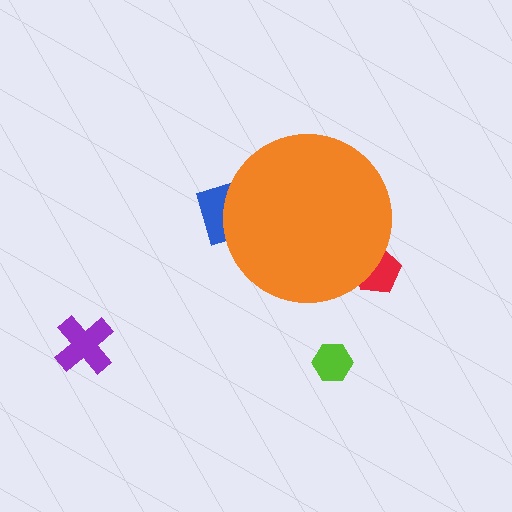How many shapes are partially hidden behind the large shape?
2 shapes are partially hidden.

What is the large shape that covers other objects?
An orange circle.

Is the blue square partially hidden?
Yes, the blue square is partially hidden behind the orange circle.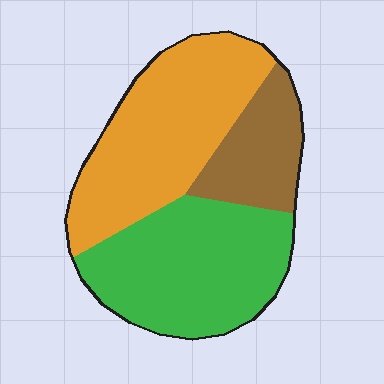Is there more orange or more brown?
Orange.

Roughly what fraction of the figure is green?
Green takes up about two fifths (2/5) of the figure.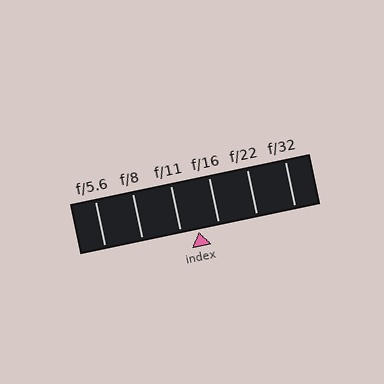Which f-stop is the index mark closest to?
The index mark is closest to f/11.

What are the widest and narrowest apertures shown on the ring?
The widest aperture shown is f/5.6 and the narrowest is f/32.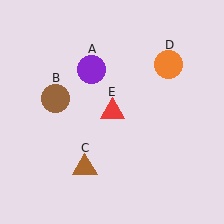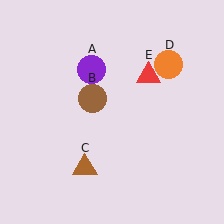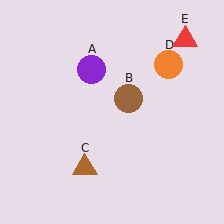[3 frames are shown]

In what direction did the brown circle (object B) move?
The brown circle (object B) moved right.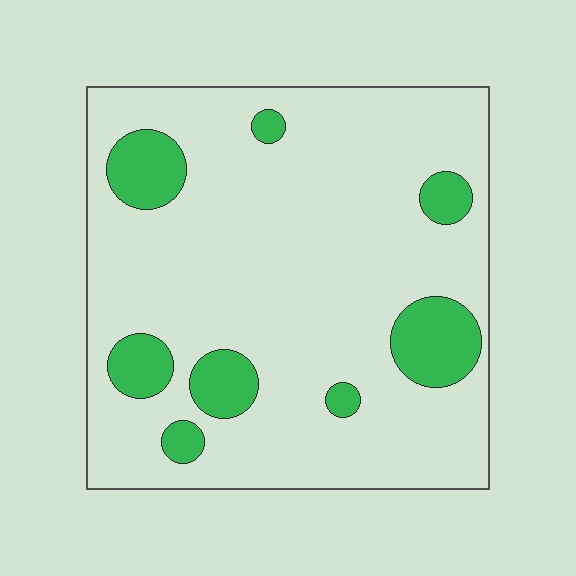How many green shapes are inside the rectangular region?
8.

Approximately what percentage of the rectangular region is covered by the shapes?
Approximately 15%.